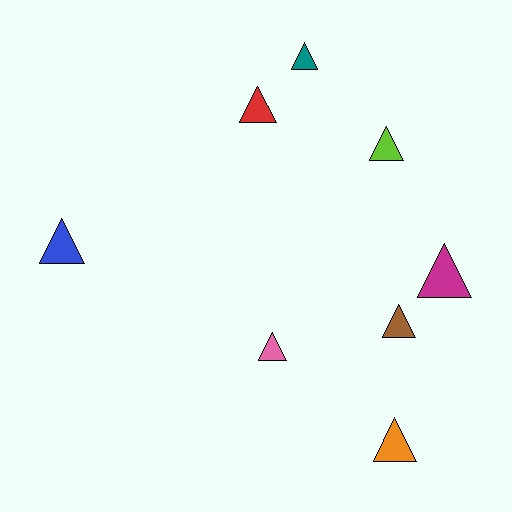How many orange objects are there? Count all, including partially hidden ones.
There is 1 orange object.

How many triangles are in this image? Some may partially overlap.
There are 8 triangles.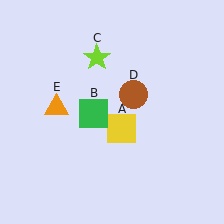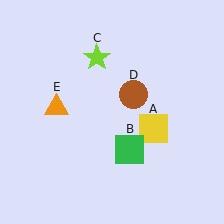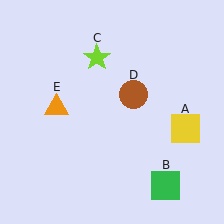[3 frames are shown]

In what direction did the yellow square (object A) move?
The yellow square (object A) moved right.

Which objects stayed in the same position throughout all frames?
Lime star (object C) and brown circle (object D) and orange triangle (object E) remained stationary.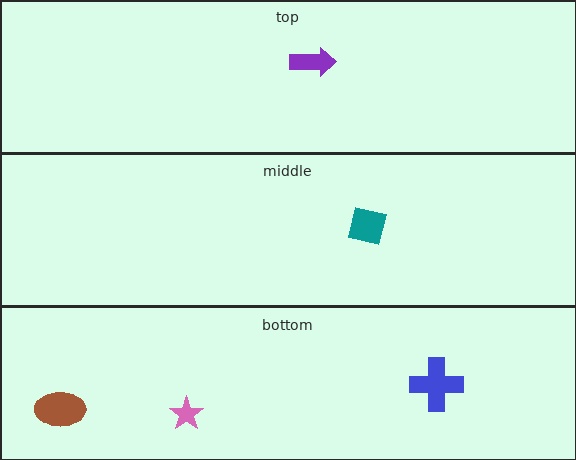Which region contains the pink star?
The bottom region.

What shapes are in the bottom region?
The blue cross, the brown ellipse, the pink star.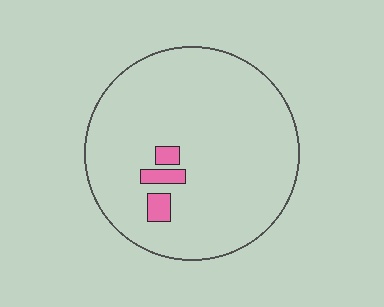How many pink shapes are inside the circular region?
3.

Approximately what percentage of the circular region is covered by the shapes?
Approximately 5%.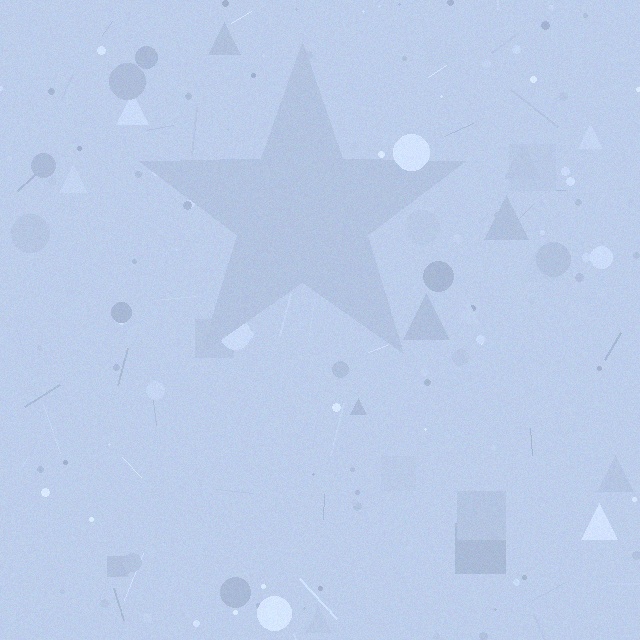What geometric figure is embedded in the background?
A star is embedded in the background.